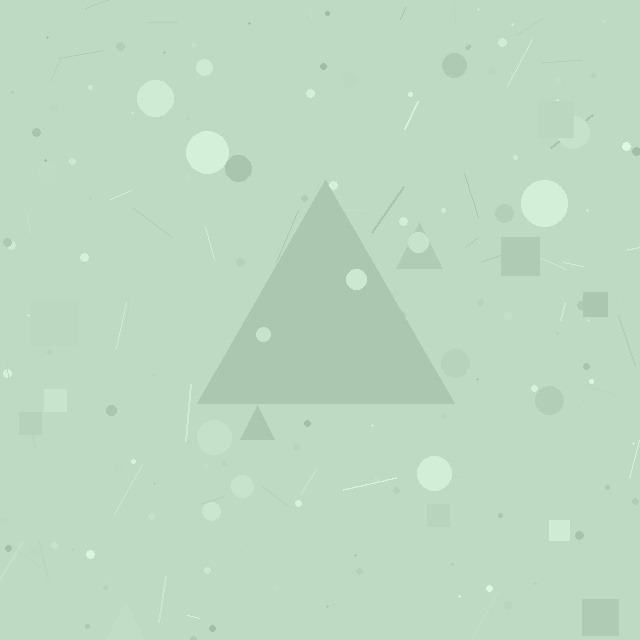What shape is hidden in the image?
A triangle is hidden in the image.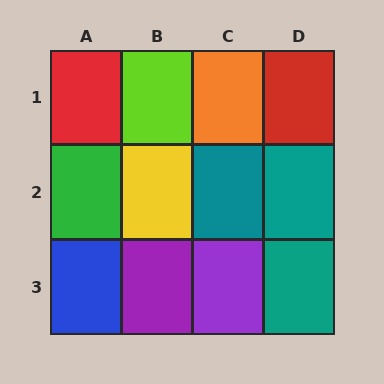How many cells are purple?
2 cells are purple.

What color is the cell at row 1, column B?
Lime.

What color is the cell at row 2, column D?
Teal.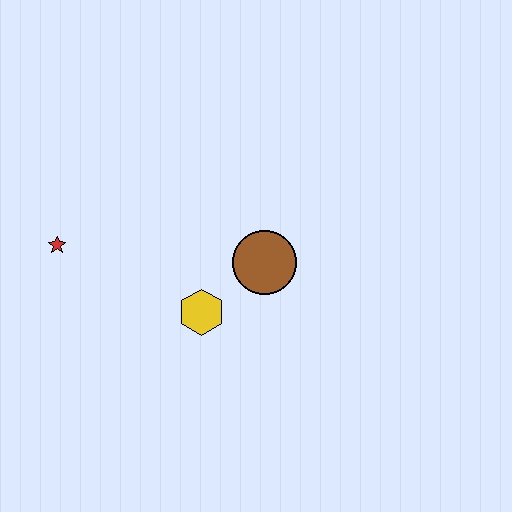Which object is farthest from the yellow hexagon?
The red star is farthest from the yellow hexagon.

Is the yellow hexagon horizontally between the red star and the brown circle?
Yes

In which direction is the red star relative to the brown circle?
The red star is to the left of the brown circle.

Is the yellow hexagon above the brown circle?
No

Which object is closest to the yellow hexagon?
The brown circle is closest to the yellow hexagon.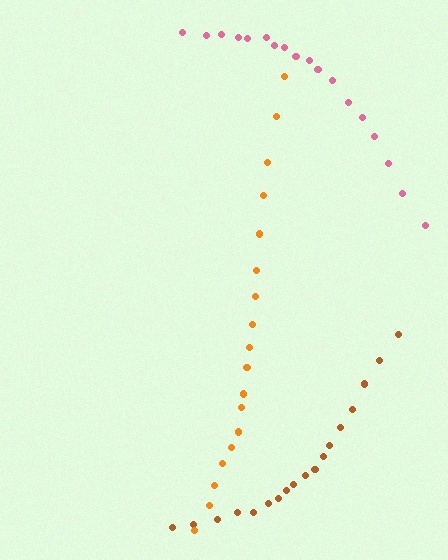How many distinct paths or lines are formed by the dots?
There are 3 distinct paths.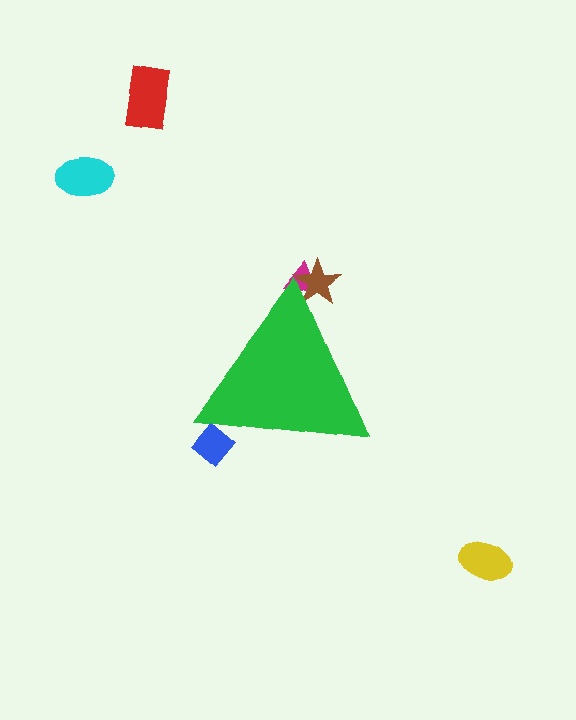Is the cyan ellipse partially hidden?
No, the cyan ellipse is fully visible.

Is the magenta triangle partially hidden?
Yes, the magenta triangle is partially hidden behind the green triangle.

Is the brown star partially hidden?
Yes, the brown star is partially hidden behind the green triangle.